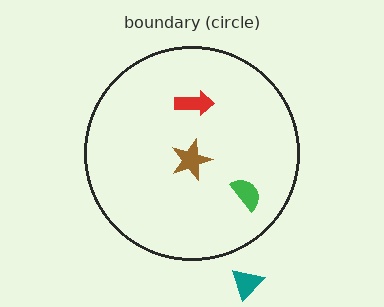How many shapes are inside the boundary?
3 inside, 1 outside.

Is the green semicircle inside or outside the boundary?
Inside.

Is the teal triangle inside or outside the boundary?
Outside.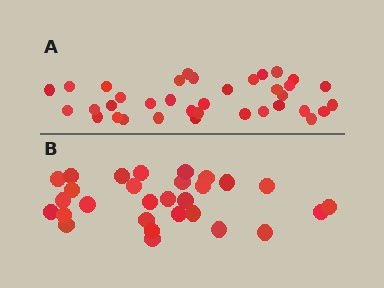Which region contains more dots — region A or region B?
Region A (the top region) has more dots.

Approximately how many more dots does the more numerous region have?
Region A has roughly 8 or so more dots than region B.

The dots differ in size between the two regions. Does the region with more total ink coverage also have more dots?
No. Region B has more total ink coverage because its dots are larger, but region A actually contains more individual dots. Total area can be misleading — the number of items is what matters here.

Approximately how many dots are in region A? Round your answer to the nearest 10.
About 40 dots. (The exact count is 36, which rounds to 40.)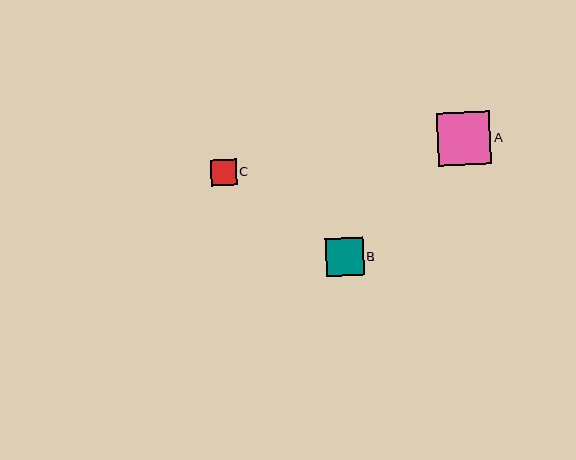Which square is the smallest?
Square C is the smallest with a size of approximately 26 pixels.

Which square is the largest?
Square A is the largest with a size of approximately 54 pixels.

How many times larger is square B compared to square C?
Square B is approximately 1.4 times the size of square C.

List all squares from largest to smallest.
From largest to smallest: A, B, C.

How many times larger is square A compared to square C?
Square A is approximately 2.1 times the size of square C.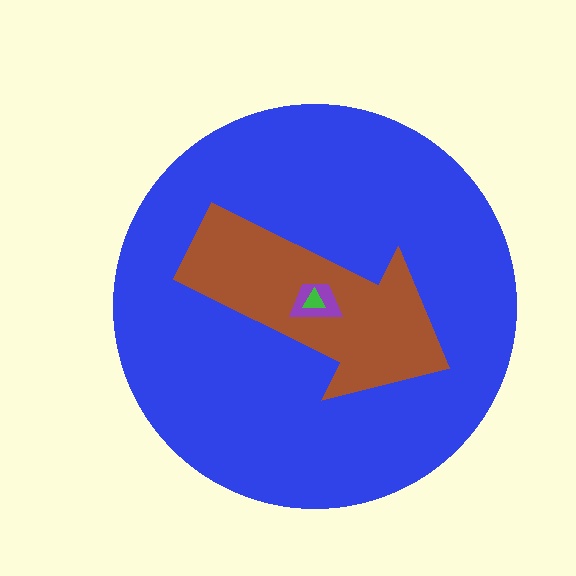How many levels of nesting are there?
4.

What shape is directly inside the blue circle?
The brown arrow.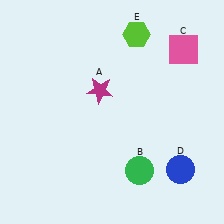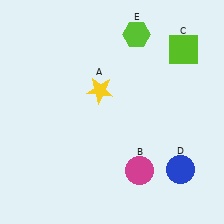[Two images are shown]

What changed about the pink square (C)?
In Image 1, C is pink. In Image 2, it changed to lime.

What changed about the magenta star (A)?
In Image 1, A is magenta. In Image 2, it changed to yellow.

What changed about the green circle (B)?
In Image 1, B is green. In Image 2, it changed to magenta.